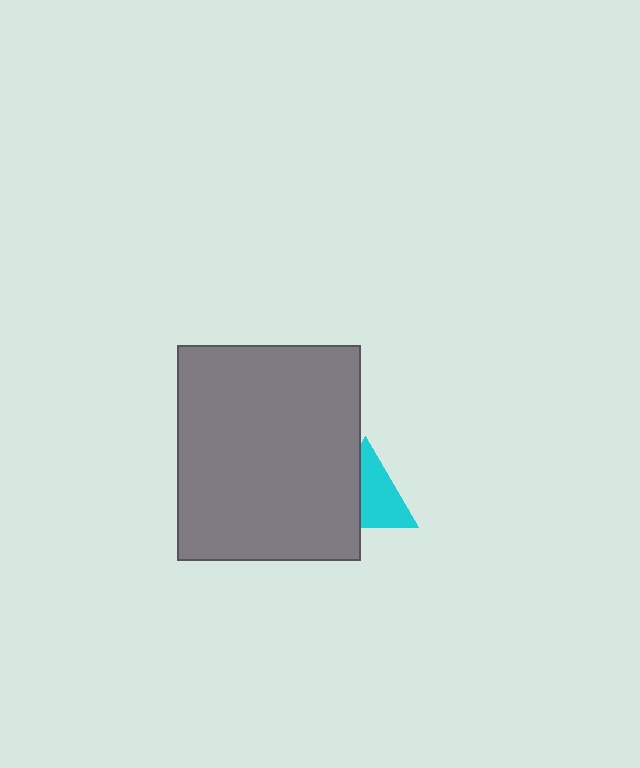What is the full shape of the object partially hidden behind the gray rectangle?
The partially hidden object is a cyan triangle.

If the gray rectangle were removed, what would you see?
You would see the complete cyan triangle.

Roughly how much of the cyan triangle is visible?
About half of it is visible (roughly 57%).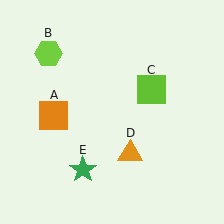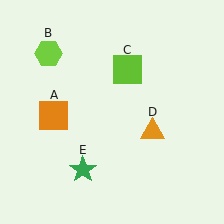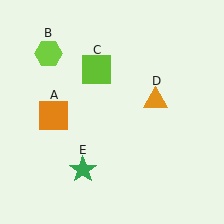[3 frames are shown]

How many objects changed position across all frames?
2 objects changed position: lime square (object C), orange triangle (object D).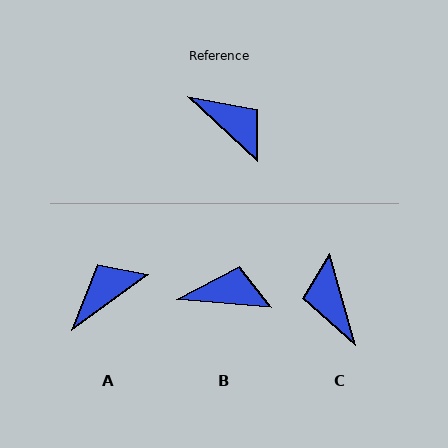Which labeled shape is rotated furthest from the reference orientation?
C, about 149 degrees away.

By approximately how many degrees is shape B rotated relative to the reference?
Approximately 38 degrees counter-clockwise.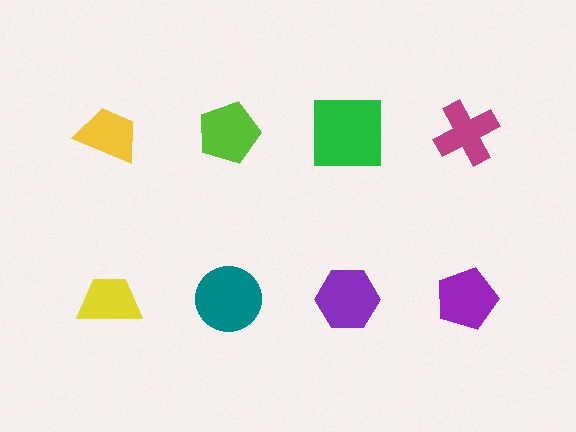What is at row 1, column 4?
A magenta cross.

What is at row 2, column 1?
A yellow trapezoid.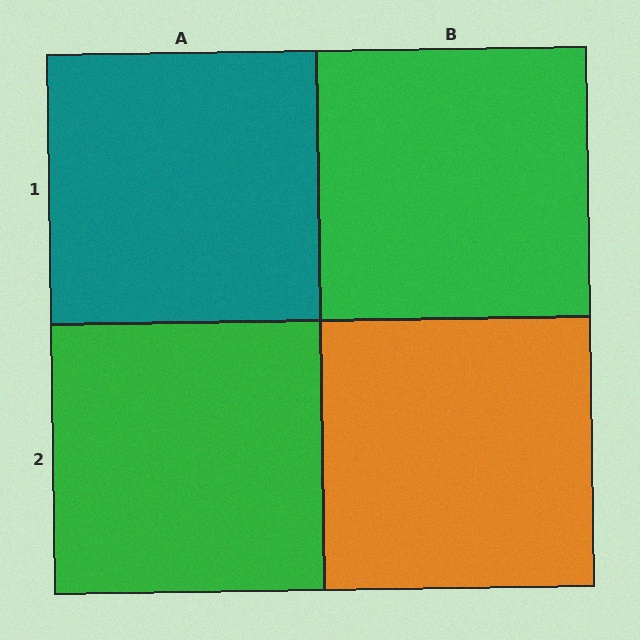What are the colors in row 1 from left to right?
Teal, green.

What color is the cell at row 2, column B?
Orange.